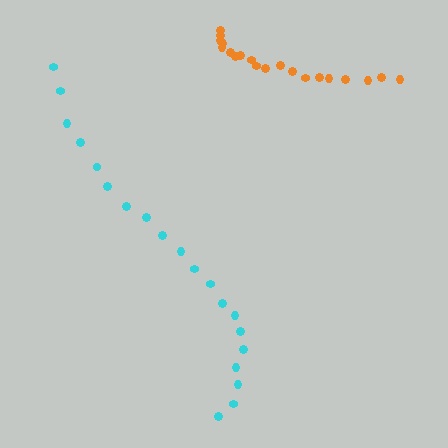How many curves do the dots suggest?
There are 2 distinct paths.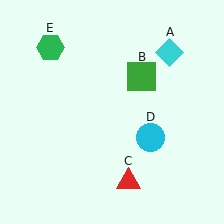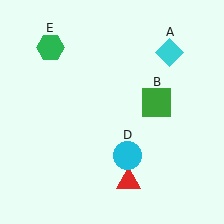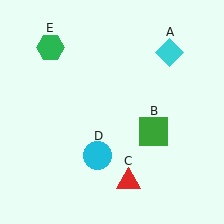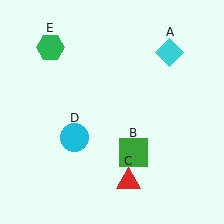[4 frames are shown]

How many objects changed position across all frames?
2 objects changed position: green square (object B), cyan circle (object D).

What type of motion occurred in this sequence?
The green square (object B), cyan circle (object D) rotated clockwise around the center of the scene.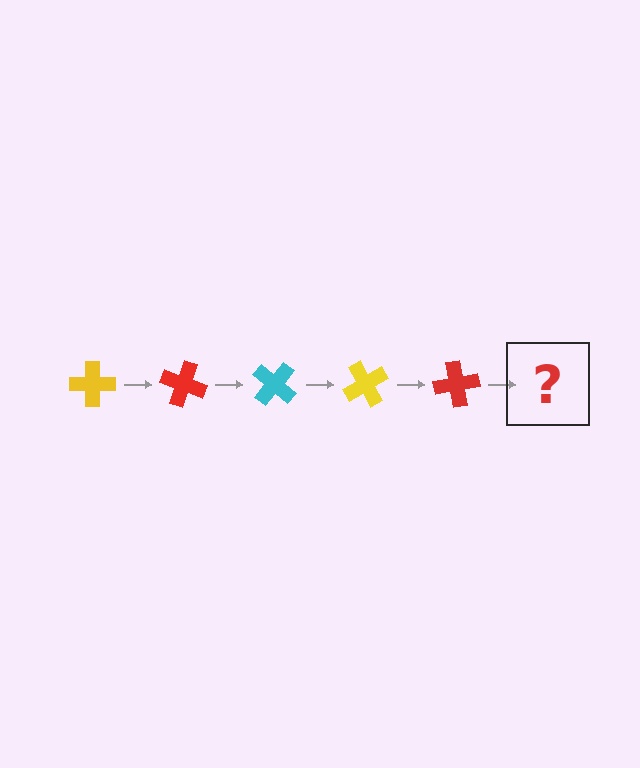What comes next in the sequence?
The next element should be a cyan cross, rotated 100 degrees from the start.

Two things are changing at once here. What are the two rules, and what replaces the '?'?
The two rules are that it rotates 20 degrees each step and the color cycles through yellow, red, and cyan. The '?' should be a cyan cross, rotated 100 degrees from the start.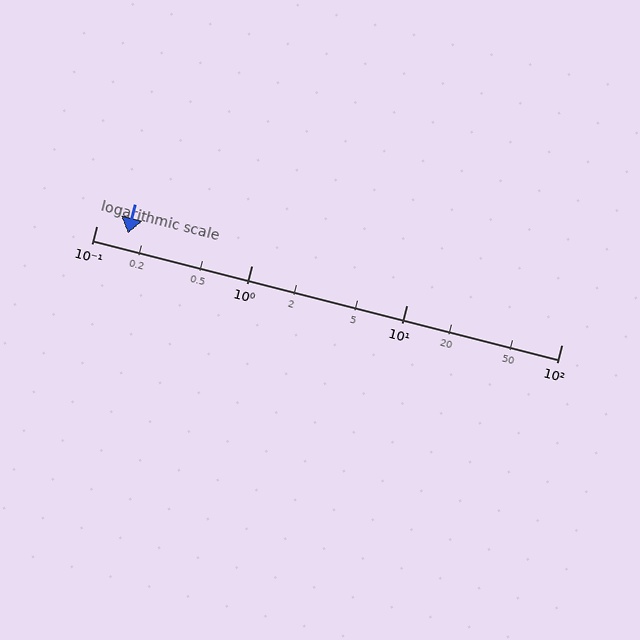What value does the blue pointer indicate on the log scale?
The pointer indicates approximately 0.16.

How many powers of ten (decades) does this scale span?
The scale spans 3 decades, from 0.1 to 100.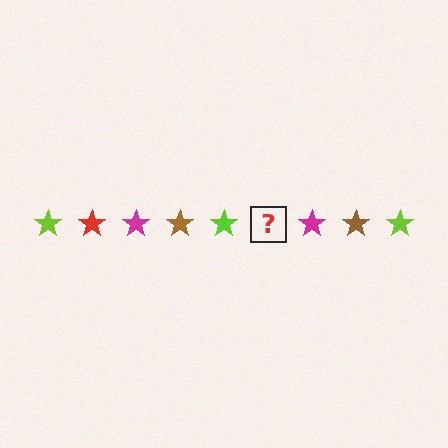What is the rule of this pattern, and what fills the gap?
The rule is that the pattern cycles through lime, red, magenta, brown stars. The gap should be filled with a red star.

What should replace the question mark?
The question mark should be replaced with a red star.